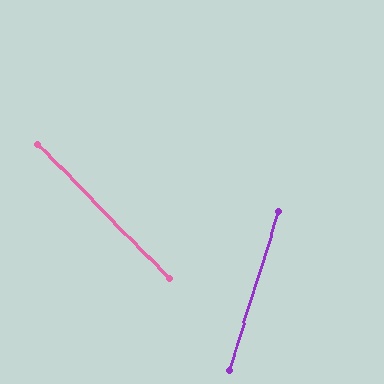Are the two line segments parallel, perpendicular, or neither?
Neither parallel nor perpendicular — they differ by about 62°.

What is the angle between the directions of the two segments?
Approximately 62 degrees.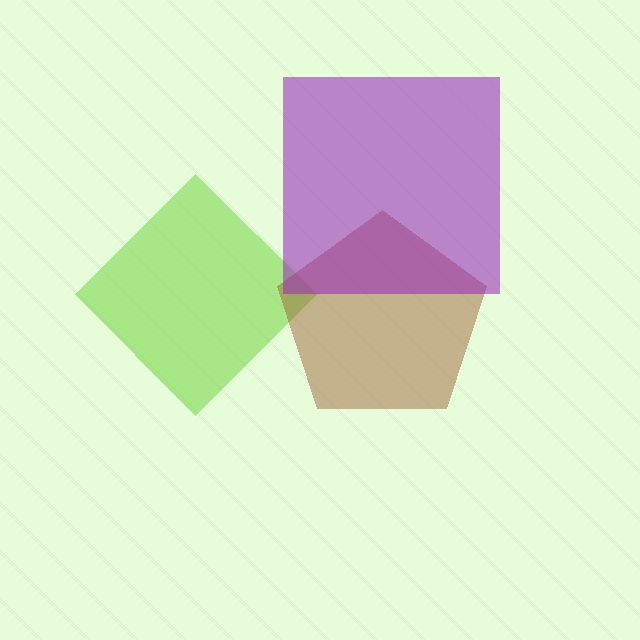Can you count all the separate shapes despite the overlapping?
Yes, there are 3 separate shapes.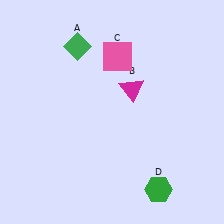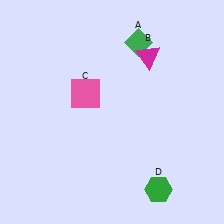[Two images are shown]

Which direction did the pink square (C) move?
The pink square (C) moved down.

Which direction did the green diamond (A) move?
The green diamond (A) moved right.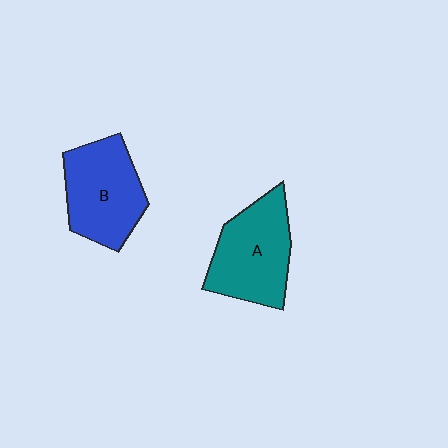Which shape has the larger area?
Shape A (teal).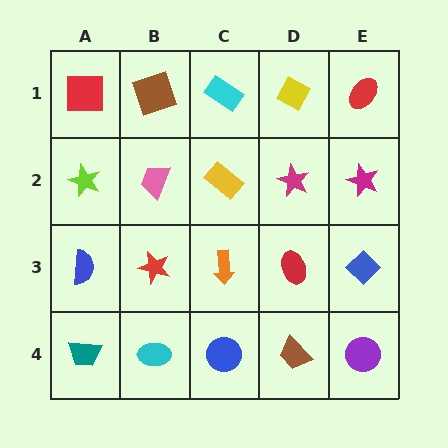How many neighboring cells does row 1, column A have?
2.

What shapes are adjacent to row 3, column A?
A lime star (row 2, column A), a teal trapezoid (row 4, column A), a red star (row 3, column B).